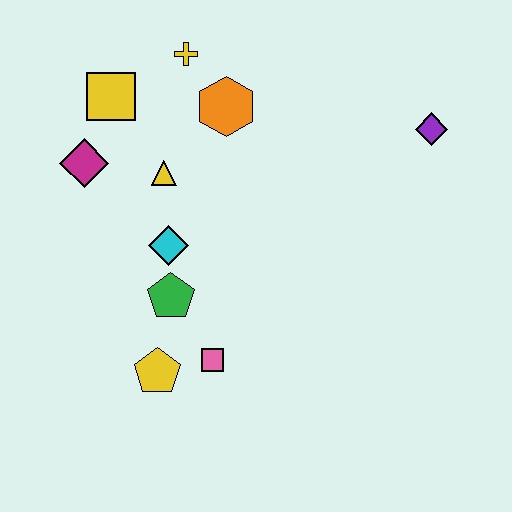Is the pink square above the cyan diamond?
No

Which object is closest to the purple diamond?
The orange hexagon is closest to the purple diamond.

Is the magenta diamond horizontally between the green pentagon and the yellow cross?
No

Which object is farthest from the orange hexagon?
The yellow pentagon is farthest from the orange hexagon.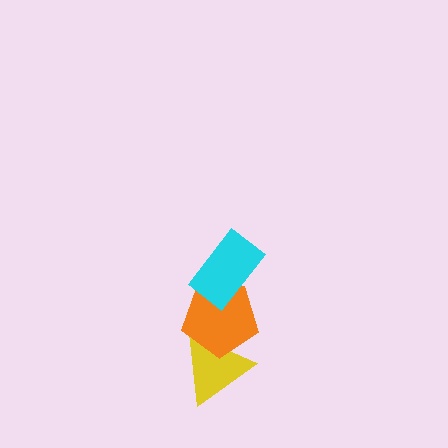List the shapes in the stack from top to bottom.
From top to bottom: the cyan rectangle, the orange pentagon, the yellow triangle.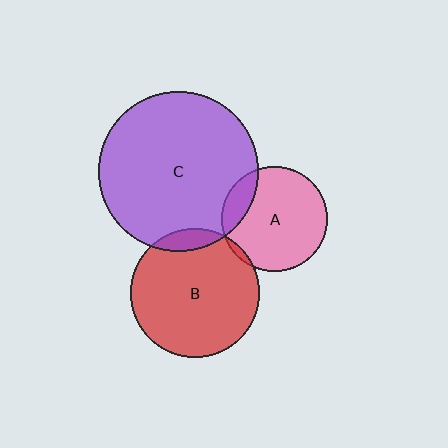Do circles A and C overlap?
Yes.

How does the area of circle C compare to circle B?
Approximately 1.6 times.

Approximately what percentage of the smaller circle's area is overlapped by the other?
Approximately 15%.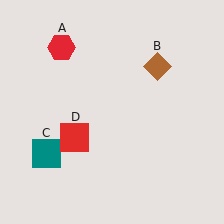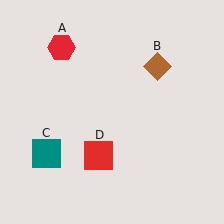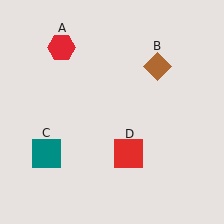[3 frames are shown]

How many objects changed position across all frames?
1 object changed position: red square (object D).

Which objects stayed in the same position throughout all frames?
Red hexagon (object A) and brown diamond (object B) and teal square (object C) remained stationary.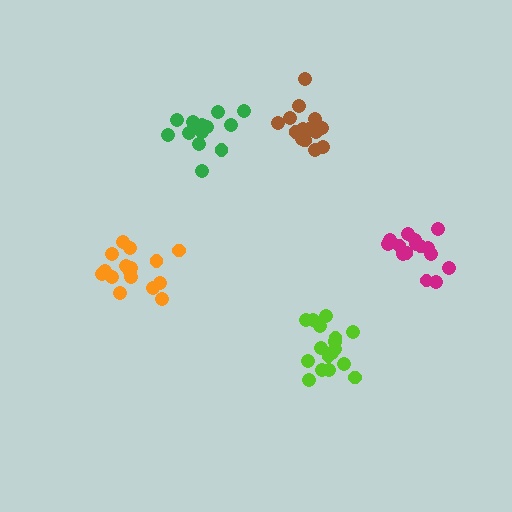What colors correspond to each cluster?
The clusters are colored: orange, lime, magenta, green, brown.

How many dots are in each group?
Group 1: 17 dots, Group 2: 17 dots, Group 3: 15 dots, Group 4: 14 dots, Group 5: 16 dots (79 total).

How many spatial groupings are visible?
There are 5 spatial groupings.